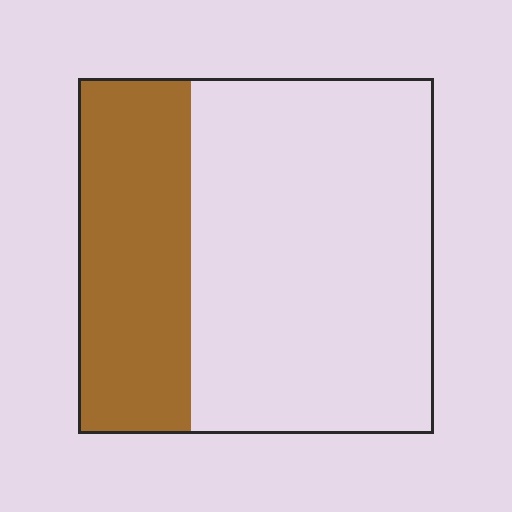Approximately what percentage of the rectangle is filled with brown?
Approximately 30%.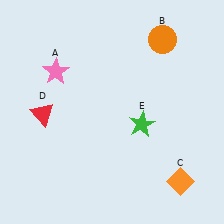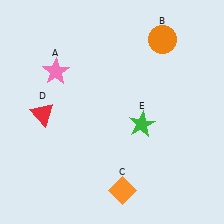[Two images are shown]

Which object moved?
The orange diamond (C) moved left.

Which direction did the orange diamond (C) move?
The orange diamond (C) moved left.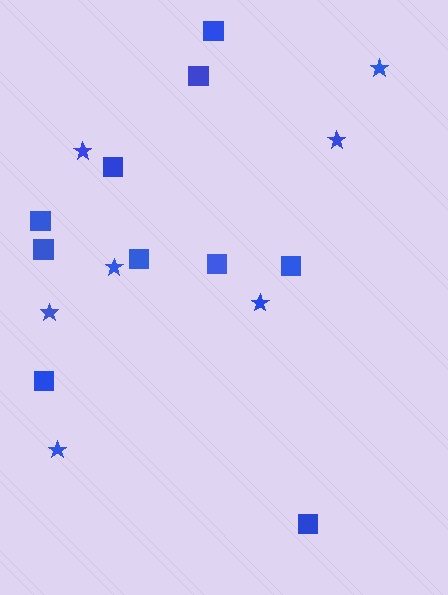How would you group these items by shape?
There are 2 groups: one group of stars (7) and one group of squares (10).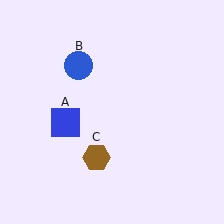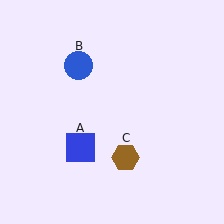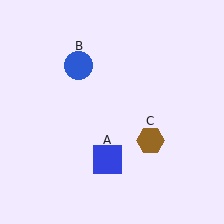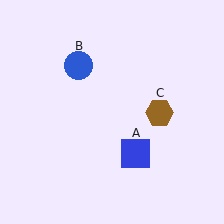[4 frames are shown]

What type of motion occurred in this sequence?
The blue square (object A), brown hexagon (object C) rotated counterclockwise around the center of the scene.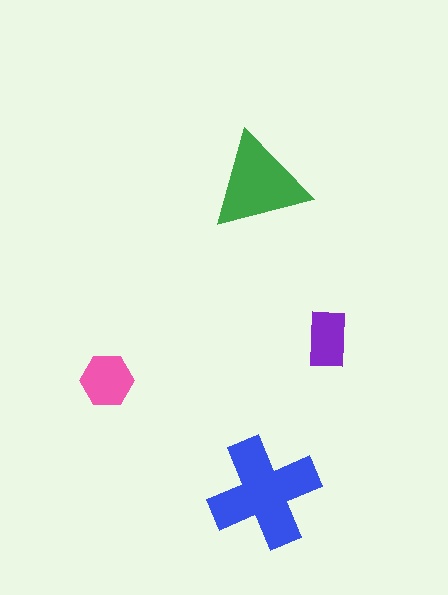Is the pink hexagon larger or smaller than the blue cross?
Smaller.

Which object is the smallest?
The purple rectangle.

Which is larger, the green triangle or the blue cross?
The blue cross.